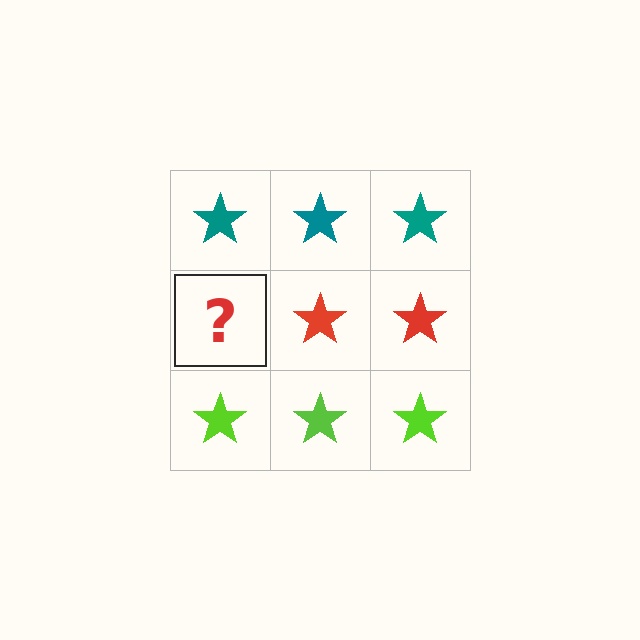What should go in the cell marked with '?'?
The missing cell should contain a red star.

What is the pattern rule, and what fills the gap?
The rule is that each row has a consistent color. The gap should be filled with a red star.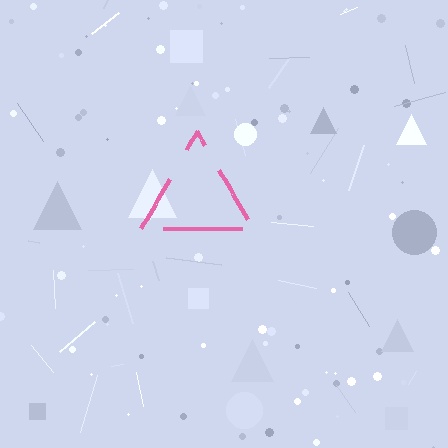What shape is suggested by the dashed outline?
The dashed outline suggests a triangle.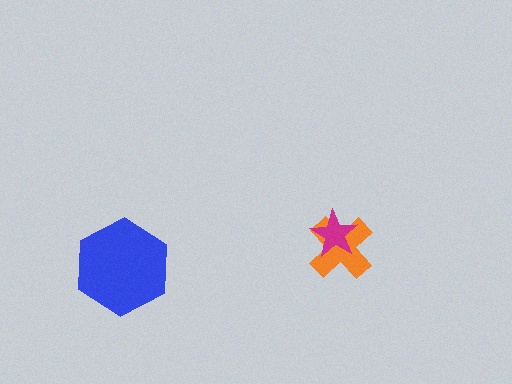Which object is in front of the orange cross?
The magenta star is in front of the orange cross.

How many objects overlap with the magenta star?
1 object overlaps with the magenta star.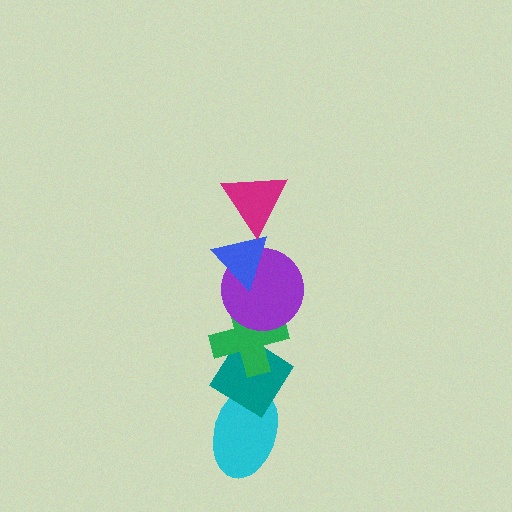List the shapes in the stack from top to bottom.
From top to bottom: the magenta triangle, the blue triangle, the purple circle, the green cross, the teal diamond, the cyan ellipse.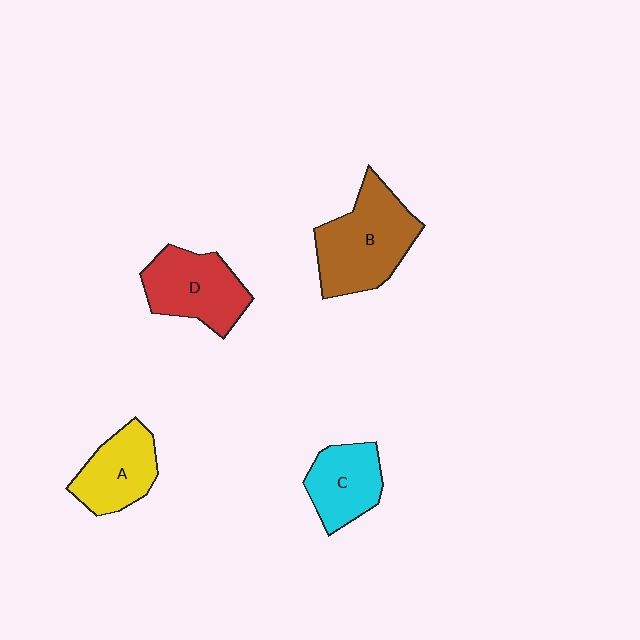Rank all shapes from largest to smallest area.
From largest to smallest: B (brown), D (red), A (yellow), C (cyan).